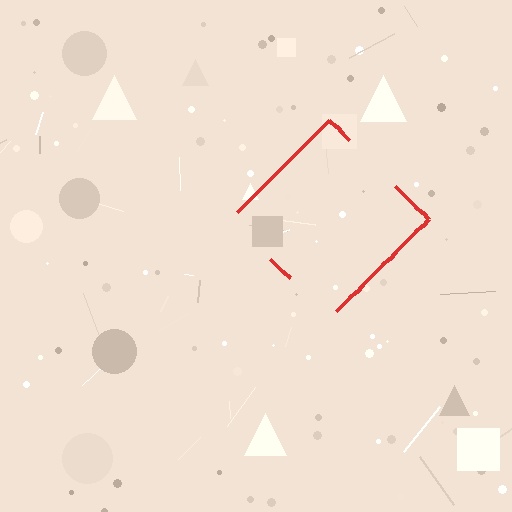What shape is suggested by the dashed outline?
The dashed outline suggests a diamond.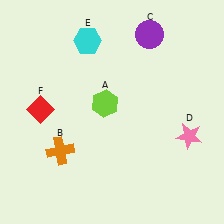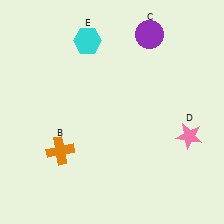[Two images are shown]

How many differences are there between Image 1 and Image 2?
There are 2 differences between the two images.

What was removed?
The lime hexagon (A), the red diamond (F) were removed in Image 2.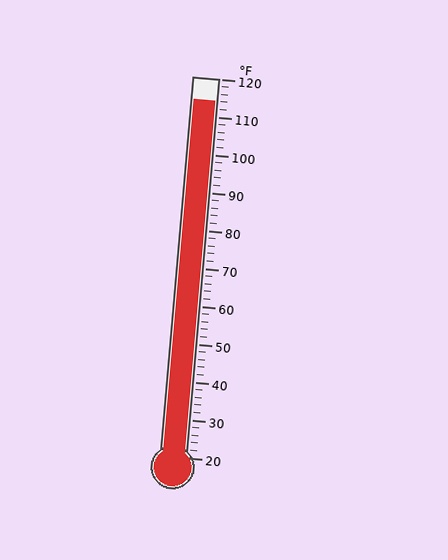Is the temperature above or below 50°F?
The temperature is above 50°F.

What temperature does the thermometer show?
The thermometer shows approximately 114°F.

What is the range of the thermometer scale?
The thermometer scale ranges from 20°F to 120°F.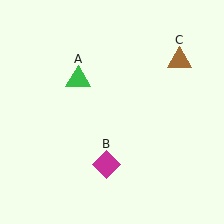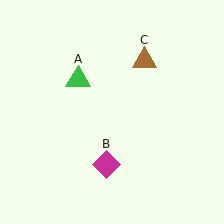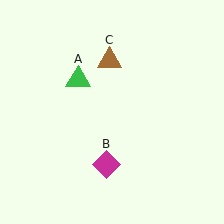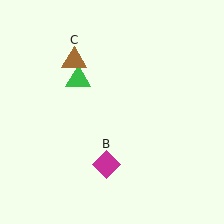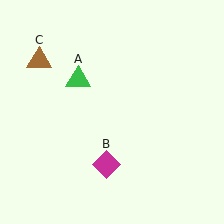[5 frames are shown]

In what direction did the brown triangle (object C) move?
The brown triangle (object C) moved left.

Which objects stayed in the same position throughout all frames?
Green triangle (object A) and magenta diamond (object B) remained stationary.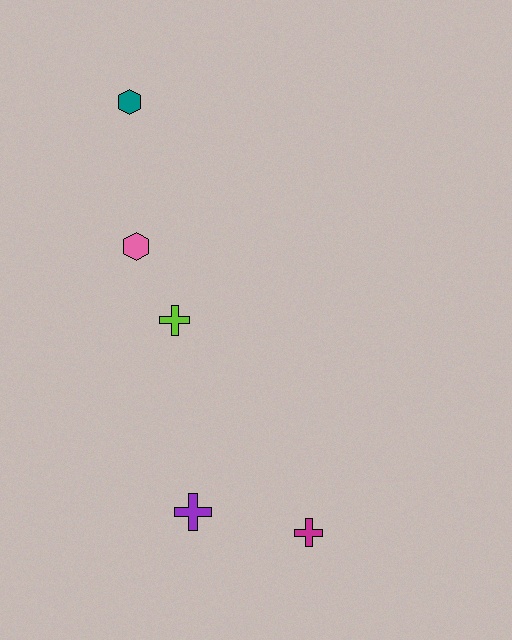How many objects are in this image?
There are 5 objects.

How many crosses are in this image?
There are 3 crosses.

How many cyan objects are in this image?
There are no cyan objects.